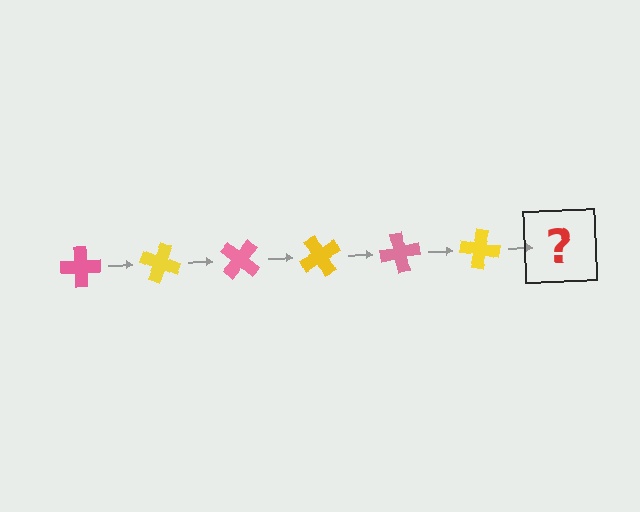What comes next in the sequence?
The next element should be a pink cross, rotated 120 degrees from the start.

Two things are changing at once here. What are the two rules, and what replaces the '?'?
The two rules are that it rotates 20 degrees each step and the color cycles through pink and yellow. The '?' should be a pink cross, rotated 120 degrees from the start.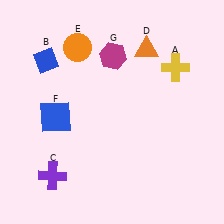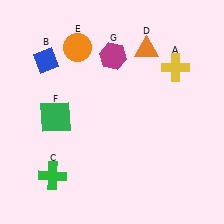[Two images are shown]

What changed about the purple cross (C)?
In Image 1, C is purple. In Image 2, it changed to green.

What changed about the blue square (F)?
In Image 1, F is blue. In Image 2, it changed to green.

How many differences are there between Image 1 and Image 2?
There are 2 differences between the two images.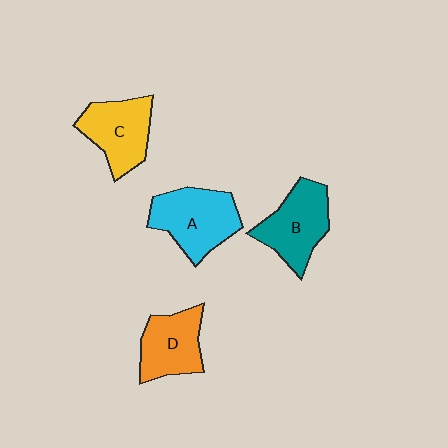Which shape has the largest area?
Shape A (cyan).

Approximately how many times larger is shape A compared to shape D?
Approximately 1.2 times.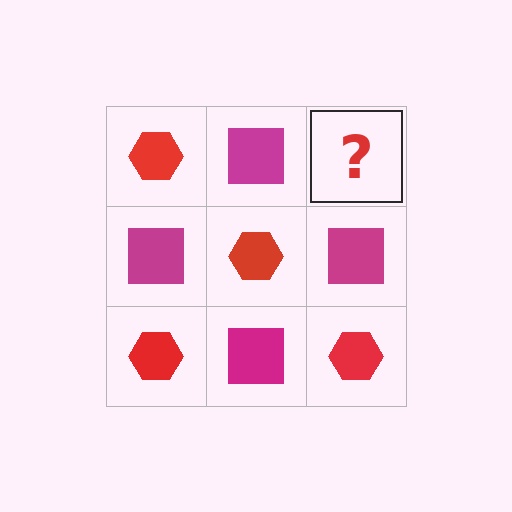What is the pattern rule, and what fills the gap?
The rule is that it alternates red hexagon and magenta square in a checkerboard pattern. The gap should be filled with a red hexagon.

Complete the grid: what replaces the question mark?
The question mark should be replaced with a red hexagon.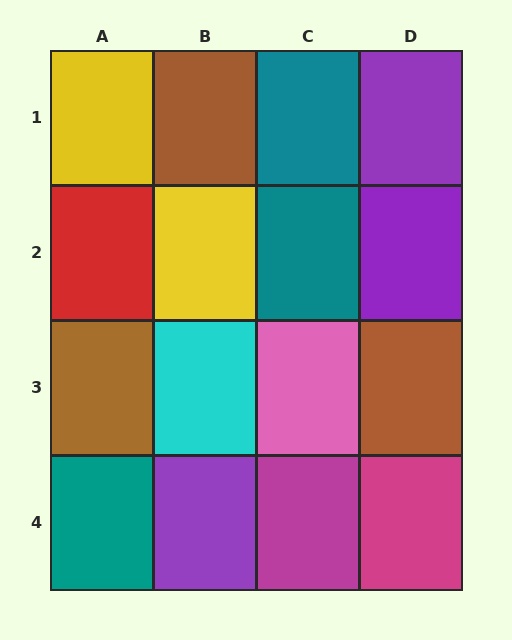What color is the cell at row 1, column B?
Brown.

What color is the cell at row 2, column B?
Yellow.